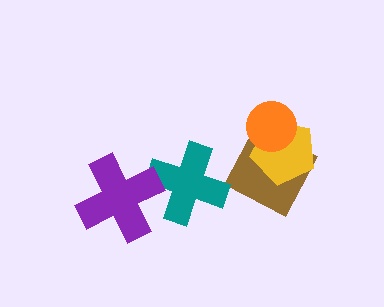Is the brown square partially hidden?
Yes, it is partially covered by another shape.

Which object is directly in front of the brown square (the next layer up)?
The yellow pentagon is directly in front of the brown square.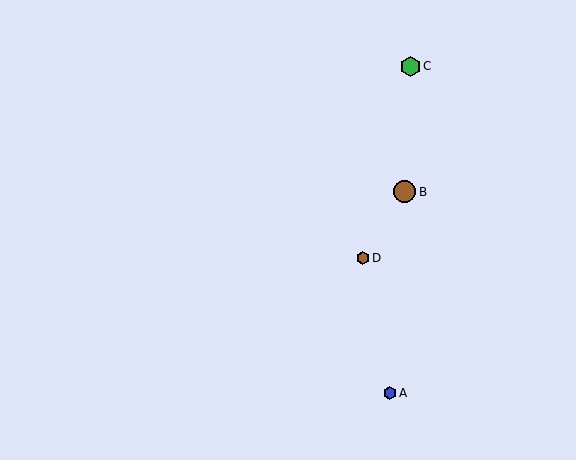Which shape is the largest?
The brown circle (labeled B) is the largest.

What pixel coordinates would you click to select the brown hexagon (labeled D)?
Click at (363, 258) to select the brown hexagon D.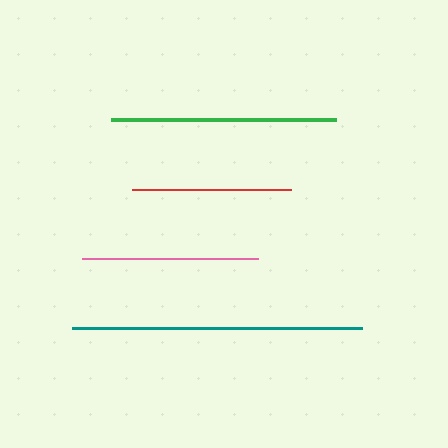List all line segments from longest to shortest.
From longest to shortest: teal, green, pink, red.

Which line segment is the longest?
The teal line is the longest at approximately 290 pixels.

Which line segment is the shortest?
The red line is the shortest at approximately 159 pixels.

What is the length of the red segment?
The red segment is approximately 159 pixels long.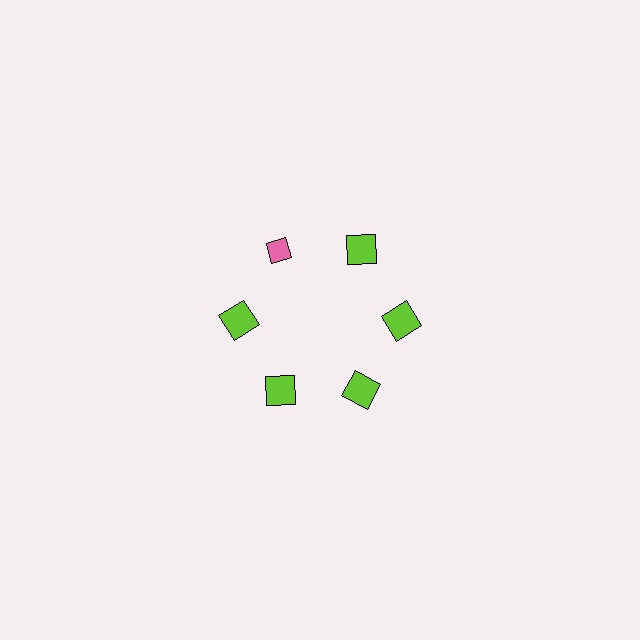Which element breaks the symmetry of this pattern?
The pink diamond at roughly the 11 o'clock position breaks the symmetry. All other shapes are lime squares.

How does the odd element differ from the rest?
It differs in both color (pink instead of lime) and shape (diamond instead of square).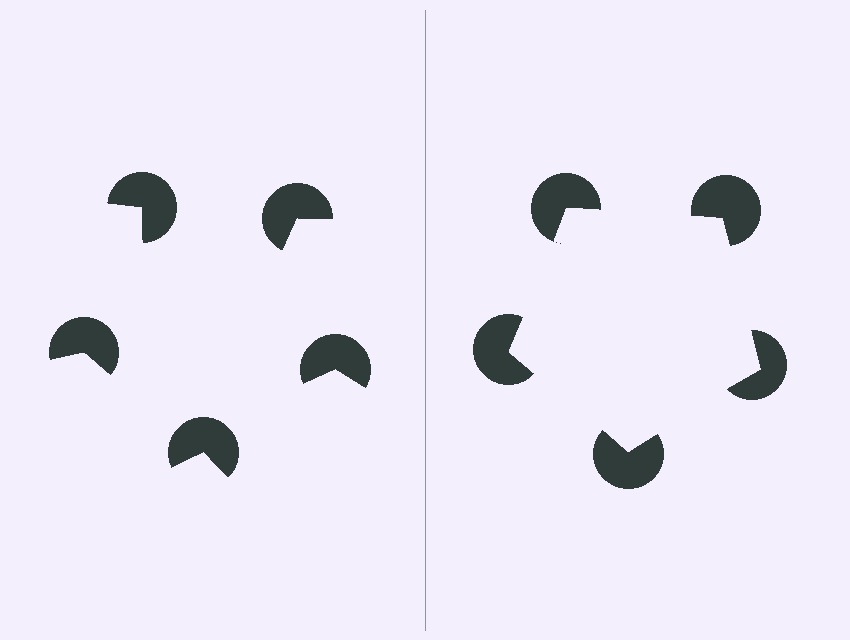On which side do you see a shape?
An illusory pentagon appears on the right side. On the left side the wedge cuts are rotated, so no coherent shape forms.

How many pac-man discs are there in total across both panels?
10 — 5 on each side.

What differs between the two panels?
The pac-man discs are positioned identically on both sides; only the wedge orientations differ. On the right they align to a pentagon; on the left they are misaligned.